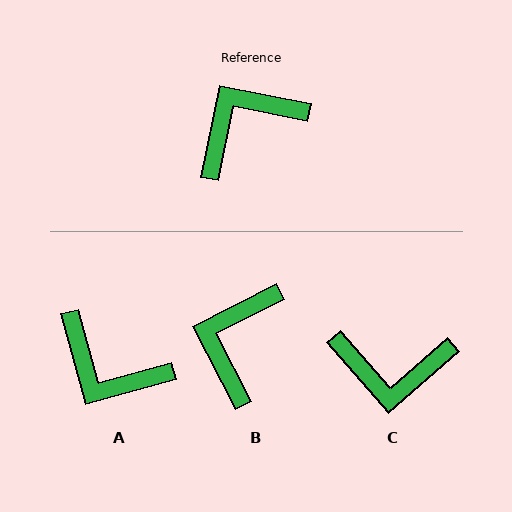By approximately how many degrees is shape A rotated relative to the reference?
Approximately 117 degrees counter-clockwise.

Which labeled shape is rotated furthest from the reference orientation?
C, about 143 degrees away.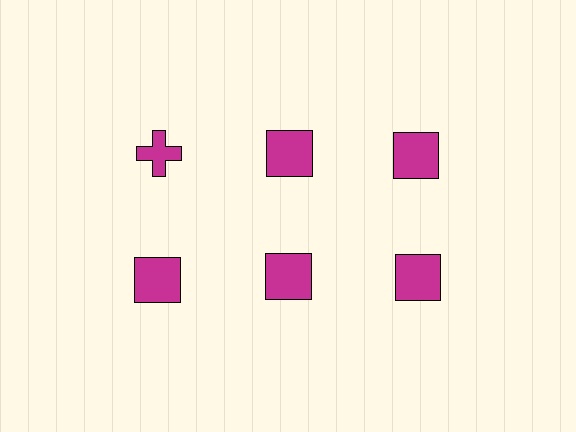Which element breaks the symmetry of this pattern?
The magenta cross in the top row, leftmost column breaks the symmetry. All other shapes are magenta squares.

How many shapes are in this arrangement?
There are 6 shapes arranged in a grid pattern.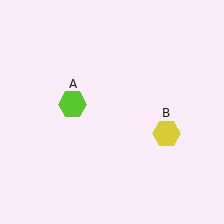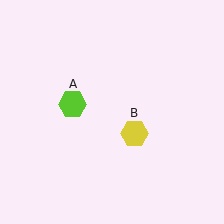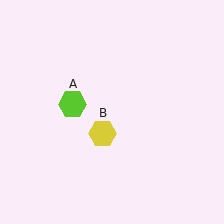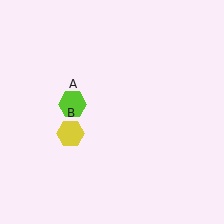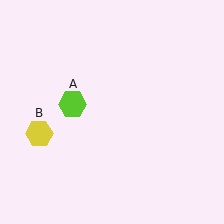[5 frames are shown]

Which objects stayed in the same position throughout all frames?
Lime hexagon (object A) remained stationary.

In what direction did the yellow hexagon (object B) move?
The yellow hexagon (object B) moved left.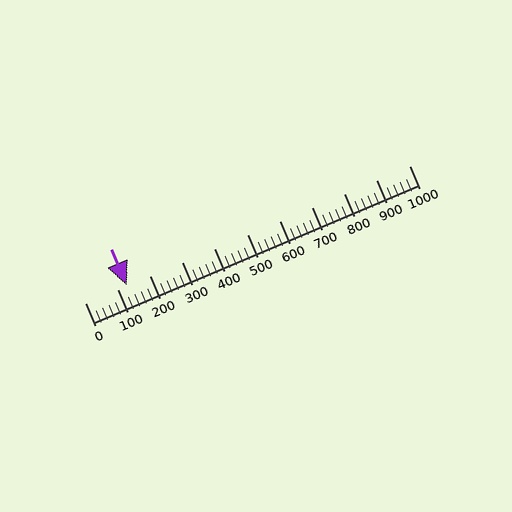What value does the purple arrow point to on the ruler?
The purple arrow points to approximately 129.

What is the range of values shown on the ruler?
The ruler shows values from 0 to 1000.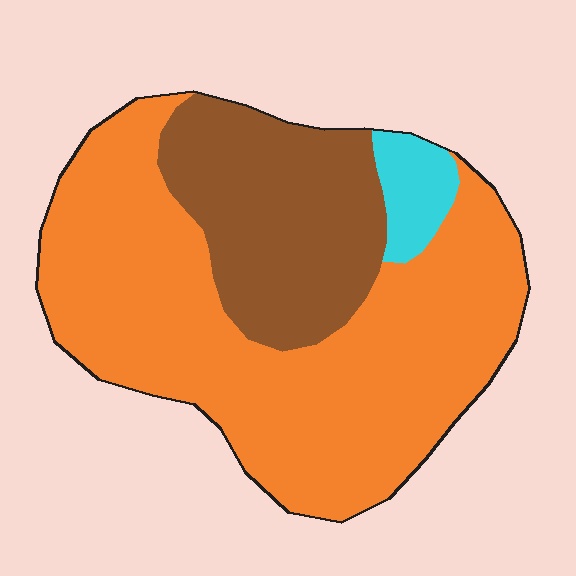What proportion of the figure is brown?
Brown covers 28% of the figure.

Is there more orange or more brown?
Orange.